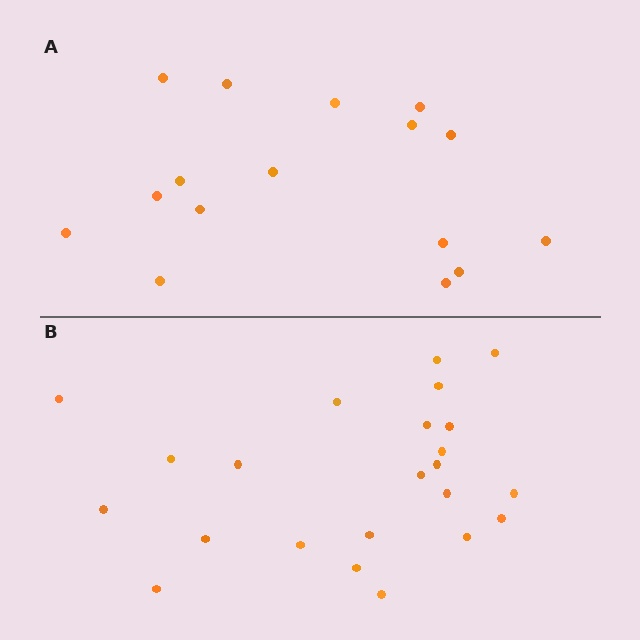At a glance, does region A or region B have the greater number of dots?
Region B (the bottom region) has more dots.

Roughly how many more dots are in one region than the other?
Region B has roughly 8 or so more dots than region A.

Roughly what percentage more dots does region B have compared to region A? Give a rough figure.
About 45% more.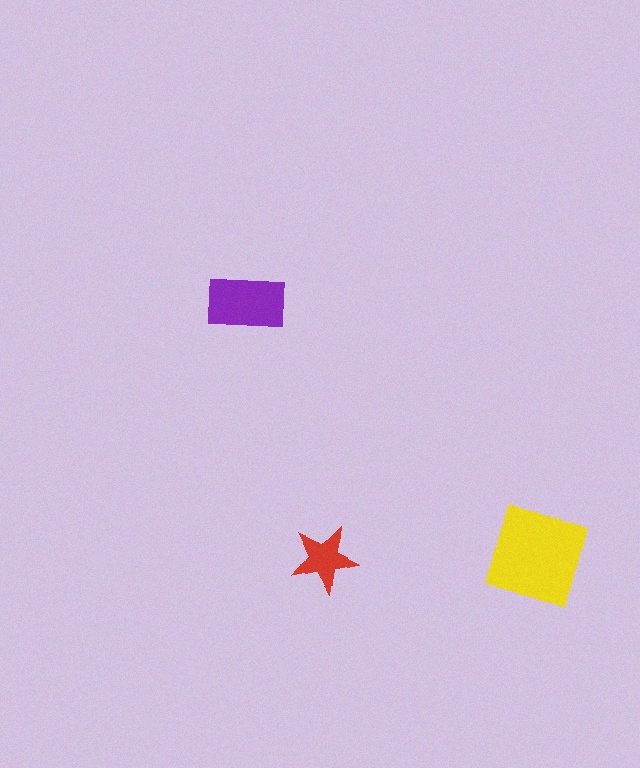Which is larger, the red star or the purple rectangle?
The purple rectangle.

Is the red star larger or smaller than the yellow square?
Smaller.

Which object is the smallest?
The red star.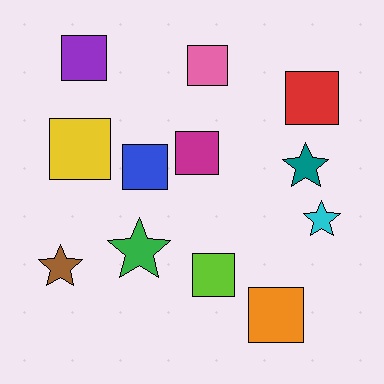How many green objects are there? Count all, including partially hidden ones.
There is 1 green object.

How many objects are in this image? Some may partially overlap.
There are 12 objects.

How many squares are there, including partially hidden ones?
There are 8 squares.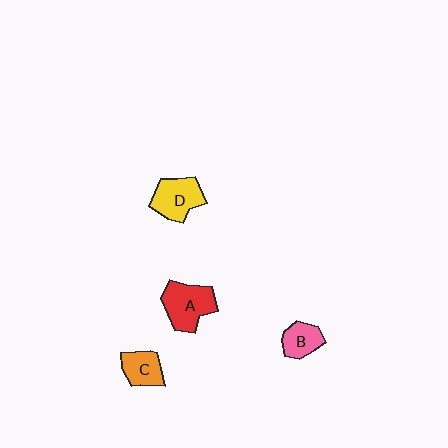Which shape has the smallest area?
Shape B (pink).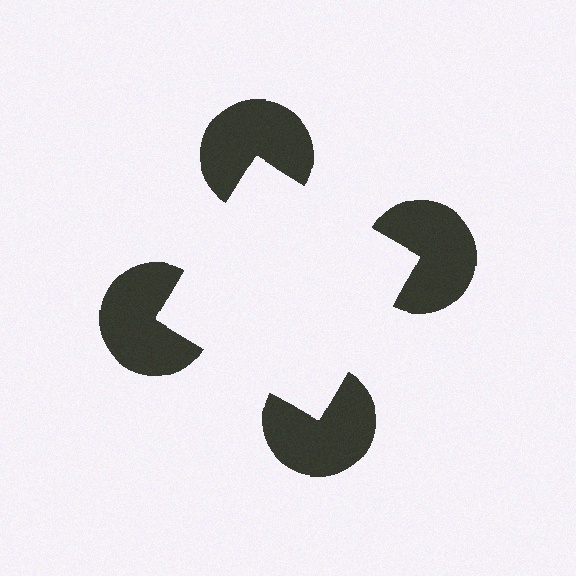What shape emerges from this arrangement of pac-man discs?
An illusory square — its edges are inferred from the aligned wedge cuts in the pac-man discs, not physically drawn.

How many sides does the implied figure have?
4 sides.